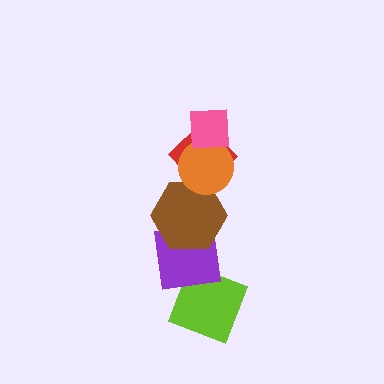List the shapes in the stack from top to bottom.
From top to bottom: the pink square, the orange circle, the red diamond, the brown hexagon, the purple square, the lime diamond.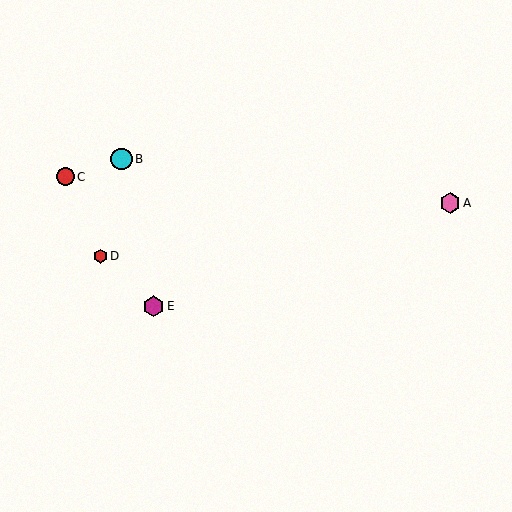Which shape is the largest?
The cyan circle (labeled B) is the largest.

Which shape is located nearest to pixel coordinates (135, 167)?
The cyan circle (labeled B) at (122, 159) is nearest to that location.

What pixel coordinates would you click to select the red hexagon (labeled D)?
Click at (100, 256) to select the red hexagon D.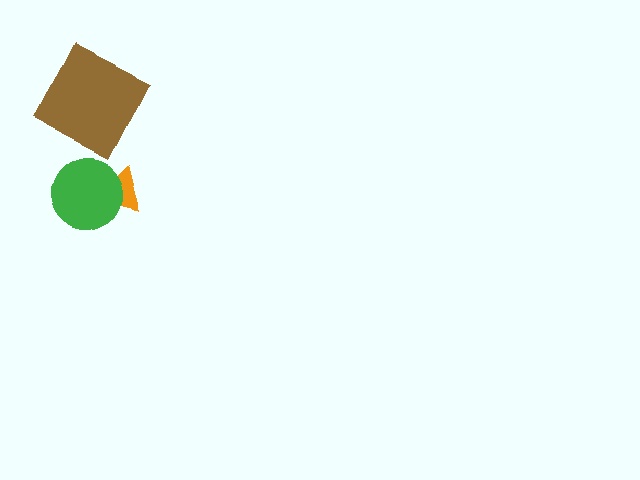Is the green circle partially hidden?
No, no other shape covers it.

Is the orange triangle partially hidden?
Yes, it is partially covered by another shape.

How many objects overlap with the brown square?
0 objects overlap with the brown square.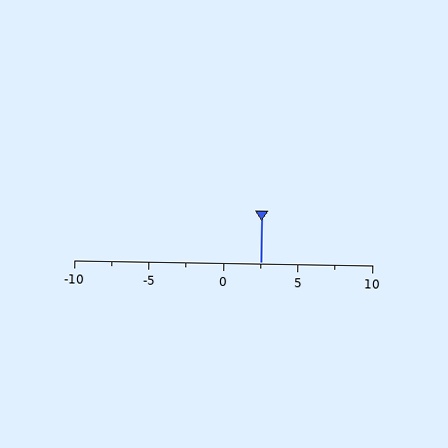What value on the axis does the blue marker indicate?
The marker indicates approximately 2.5.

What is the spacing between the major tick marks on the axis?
The major ticks are spaced 5 apart.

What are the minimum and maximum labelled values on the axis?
The axis runs from -10 to 10.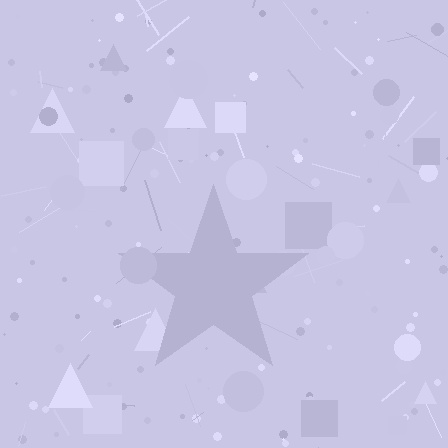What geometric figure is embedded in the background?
A star is embedded in the background.